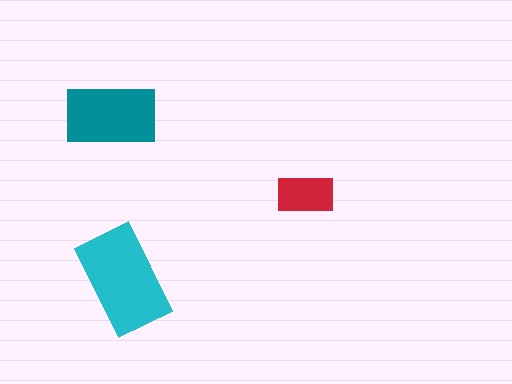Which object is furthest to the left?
The teal rectangle is leftmost.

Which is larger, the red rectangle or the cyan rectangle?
The cyan one.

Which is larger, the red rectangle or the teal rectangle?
The teal one.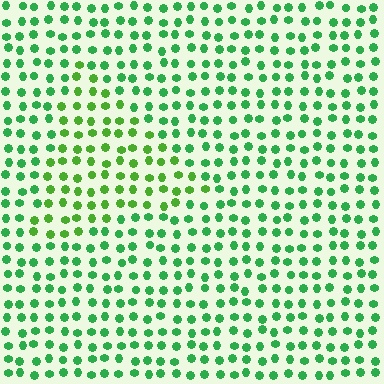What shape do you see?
I see a triangle.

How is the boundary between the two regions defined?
The boundary is defined purely by a slight shift in hue (about 28 degrees). Spacing, size, and orientation are identical on both sides.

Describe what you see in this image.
The image is filled with small green elements in a uniform arrangement. A triangle-shaped region is visible where the elements are tinted to a slightly different hue, forming a subtle color boundary.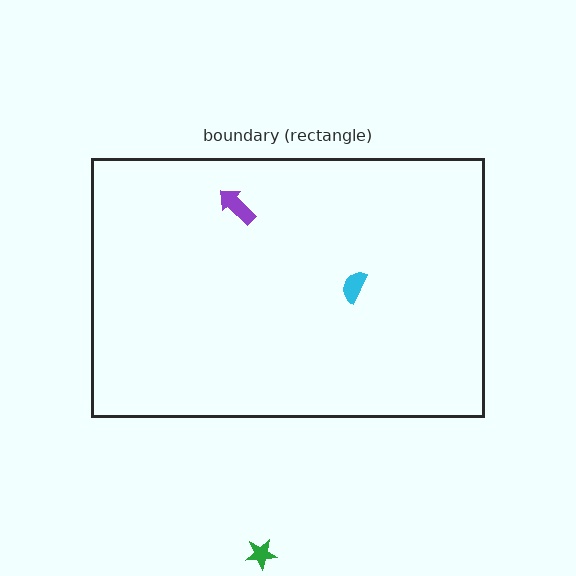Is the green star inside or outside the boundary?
Outside.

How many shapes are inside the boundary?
2 inside, 1 outside.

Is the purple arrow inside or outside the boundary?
Inside.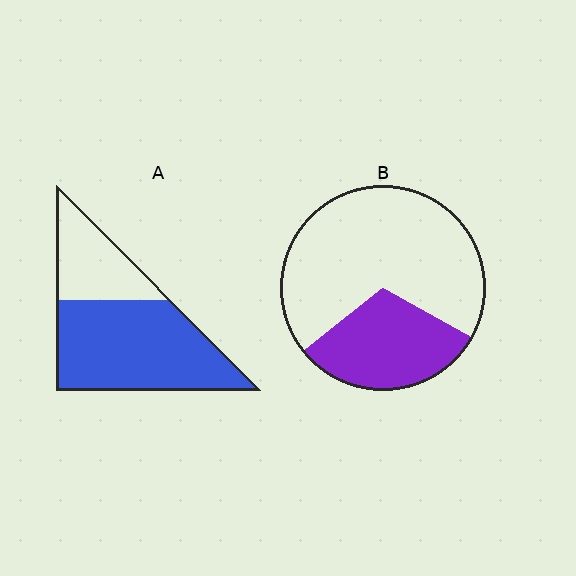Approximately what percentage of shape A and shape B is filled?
A is approximately 70% and B is approximately 30%.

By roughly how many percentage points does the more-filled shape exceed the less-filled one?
By roughly 35 percentage points (A over B).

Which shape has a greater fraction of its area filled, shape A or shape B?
Shape A.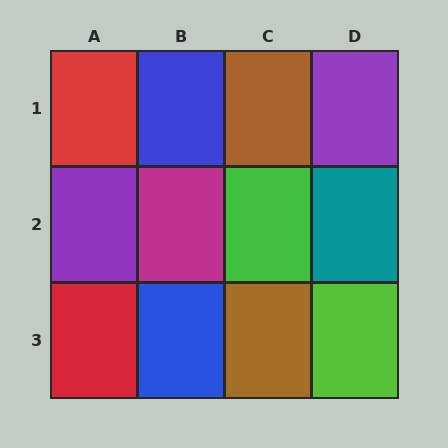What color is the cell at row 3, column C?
Brown.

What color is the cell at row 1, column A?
Red.